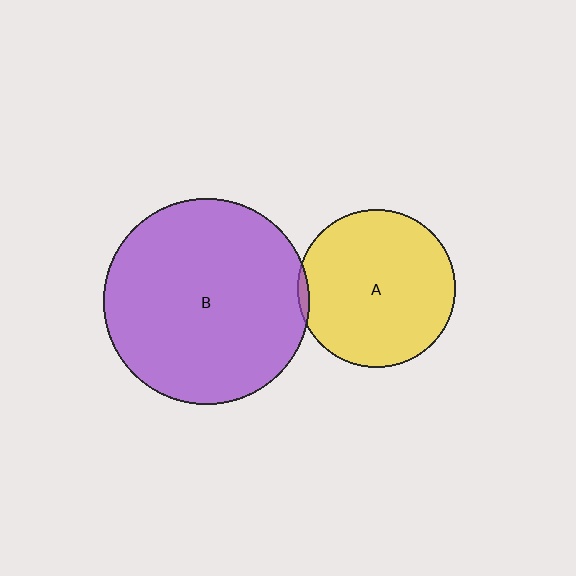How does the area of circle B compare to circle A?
Approximately 1.7 times.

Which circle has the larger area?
Circle B (purple).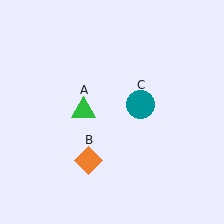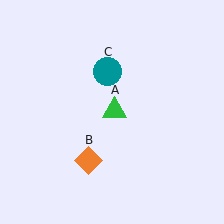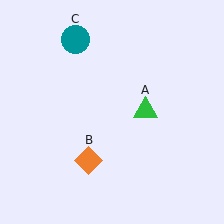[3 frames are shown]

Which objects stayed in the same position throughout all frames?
Orange diamond (object B) remained stationary.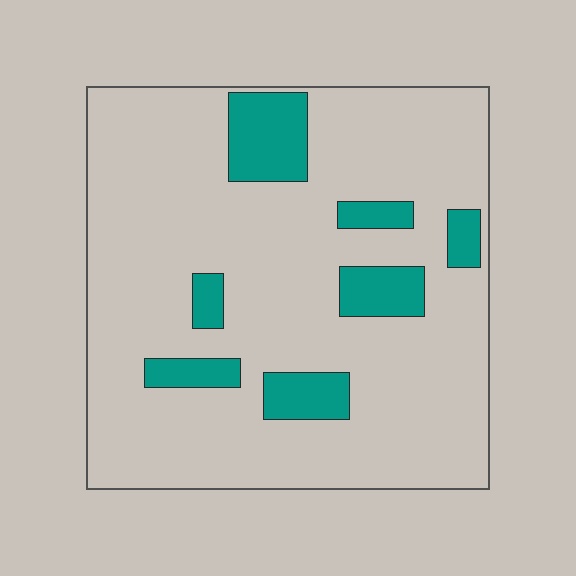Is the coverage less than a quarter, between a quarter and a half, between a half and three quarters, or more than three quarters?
Less than a quarter.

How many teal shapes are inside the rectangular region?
7.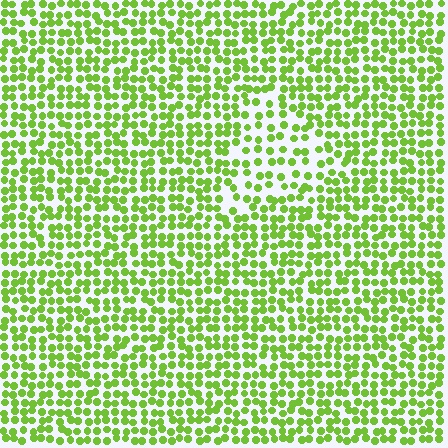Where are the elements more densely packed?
The elements are more densely packed outside the triangle boundary.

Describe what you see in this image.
The image contains small lime elements arranged at two different densities. A triangle-shaped region is visible where the elements are less densely packed than the surrounding area.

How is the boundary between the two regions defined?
The boundary is defined by a change in element density (approximately 1.7x ratio). All elements are the same color, size, and shape.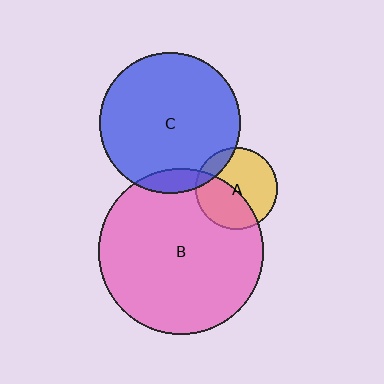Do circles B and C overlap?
Yes.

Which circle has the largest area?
Circle B (pink).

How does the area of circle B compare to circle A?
Approximately 4.0 times.